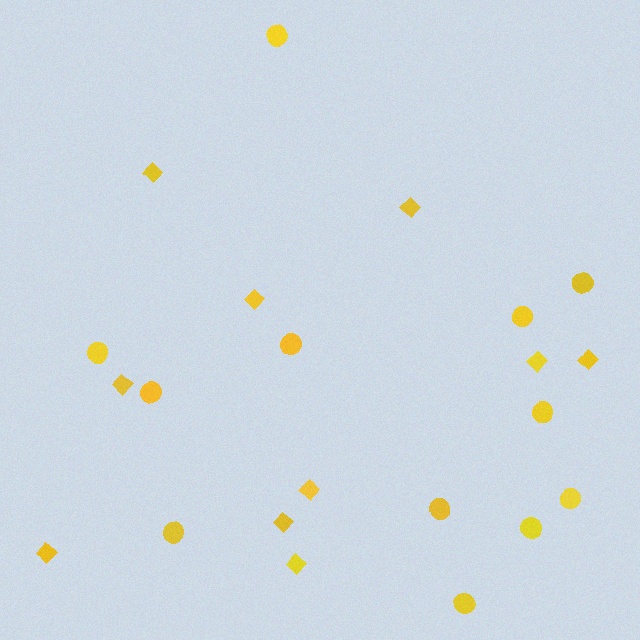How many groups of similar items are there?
There are 2 groups: one group of circles (12) and one group of diamonds (10).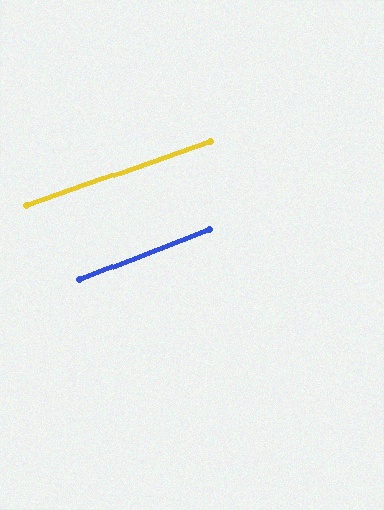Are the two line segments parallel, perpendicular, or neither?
Parallel — their directions differ by only 1.8°.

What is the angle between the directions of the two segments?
Approximately 2 degrees.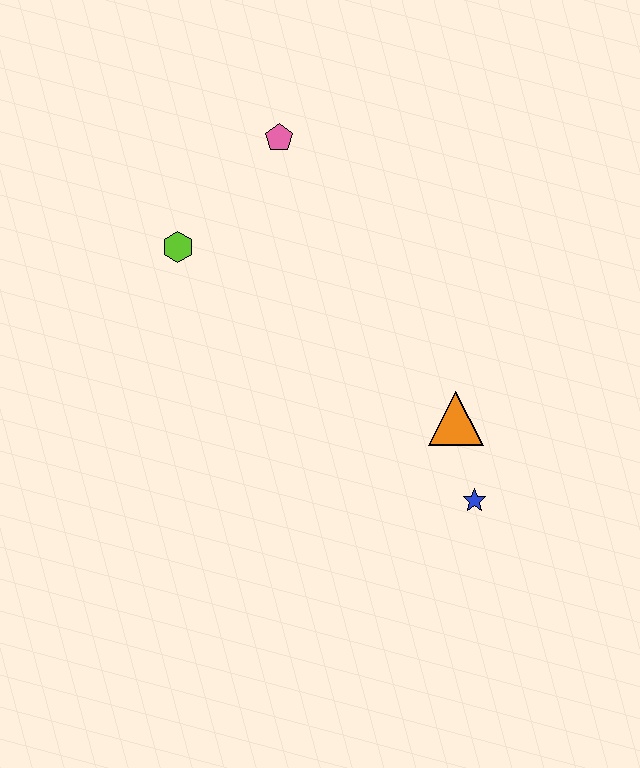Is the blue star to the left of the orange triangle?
No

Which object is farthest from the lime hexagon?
The blue star is farthest from the lime hexagon.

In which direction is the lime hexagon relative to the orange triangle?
The lime hexagon is to the left of the orange triangle.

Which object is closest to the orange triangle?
The blue star is closest to the orange triangle.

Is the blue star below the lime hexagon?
Yes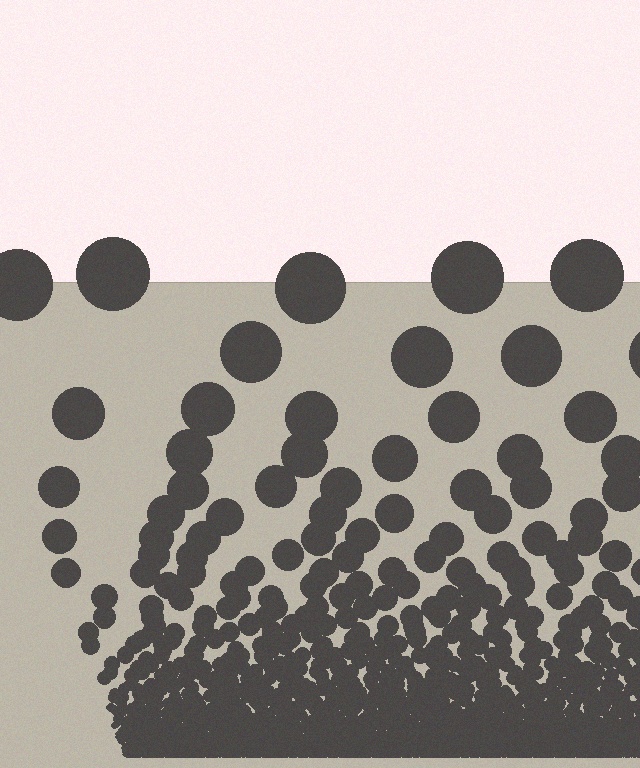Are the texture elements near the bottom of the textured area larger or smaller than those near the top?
Smaller. The gradient is inverted — elements near the bottom are smaller and denser.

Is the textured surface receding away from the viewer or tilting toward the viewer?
The surface appears to tilt toward the viewer. Texture elements get larger and sparser toward the top.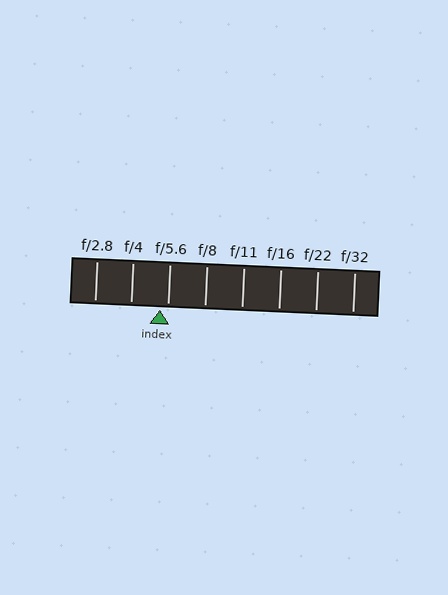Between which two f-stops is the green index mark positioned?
The index mark is between f/4 and f/5.6.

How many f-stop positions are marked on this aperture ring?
There are 8 f-stop positions marked.